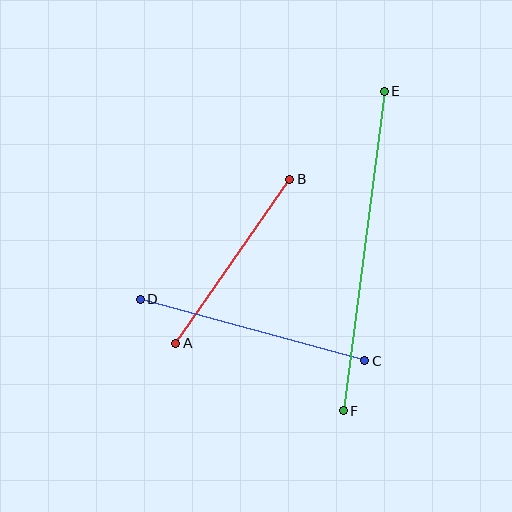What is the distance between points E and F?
The distance is approximately 322 pixels.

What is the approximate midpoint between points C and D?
The midpoint is at approximately (253, 330) pixels.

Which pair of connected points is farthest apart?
Points E and F are farthest apart.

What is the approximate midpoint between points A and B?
The midpoint is at approximately (233, 261) pixels.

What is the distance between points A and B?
The distance is approximately 200 pixels.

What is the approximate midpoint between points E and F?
The midpoint is at approximately (364, 251) pixels.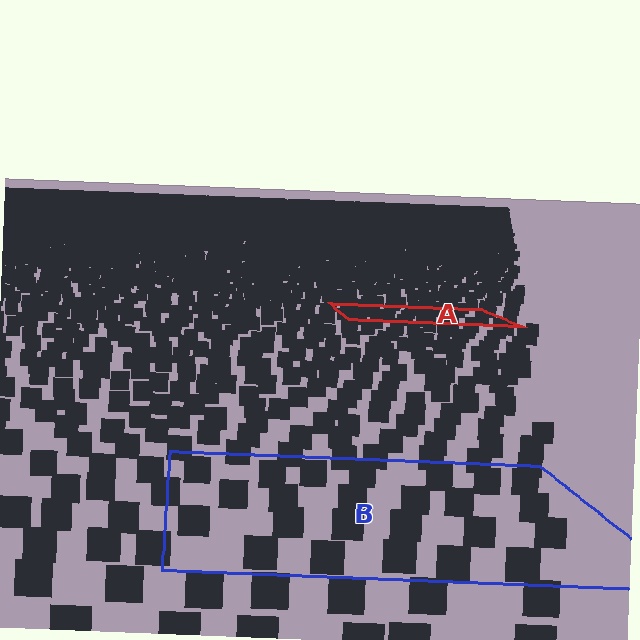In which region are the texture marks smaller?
The texture marks are smaller in region A, because it is farther away.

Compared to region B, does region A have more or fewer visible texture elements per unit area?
Region A has more texture elements per unit area — they are packed more densely because it is farther away.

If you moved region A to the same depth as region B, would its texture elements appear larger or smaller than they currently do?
They would appear larger. At a closer depth, the same texture elements are projected at a bigger on-screen size.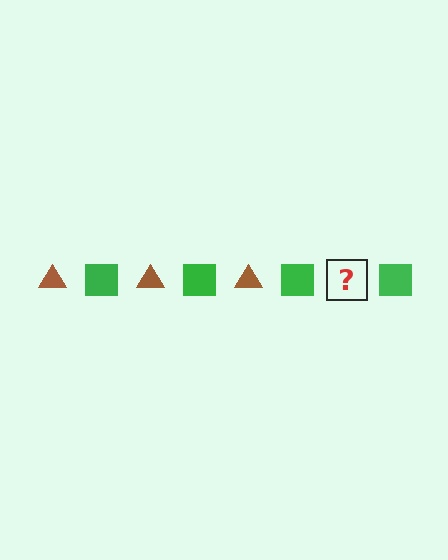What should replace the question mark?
The question mark should be replaced with a brown triangle.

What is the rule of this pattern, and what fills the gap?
The rule is that the pattern alternates between brown triangle and green square. The gap should be filled with a brown triangle.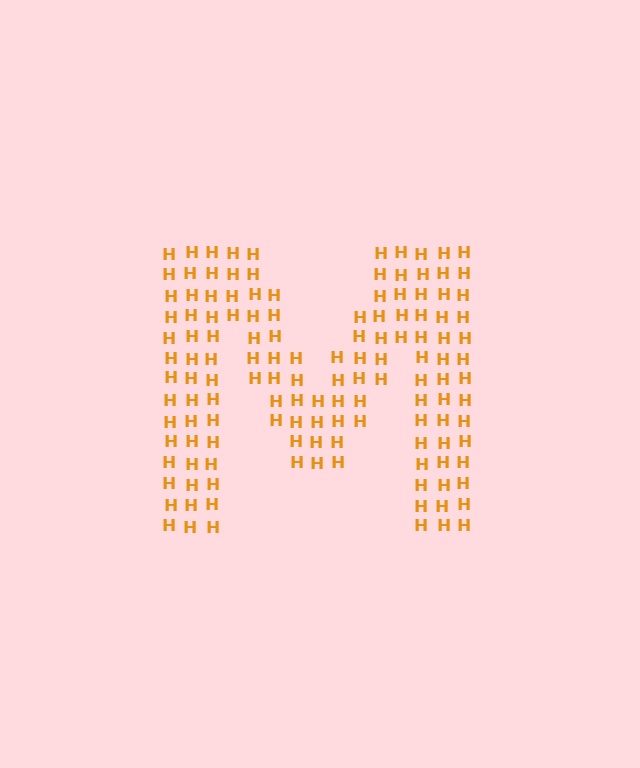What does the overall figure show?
The overall figure shows the letter M.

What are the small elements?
The small elements are letter H's.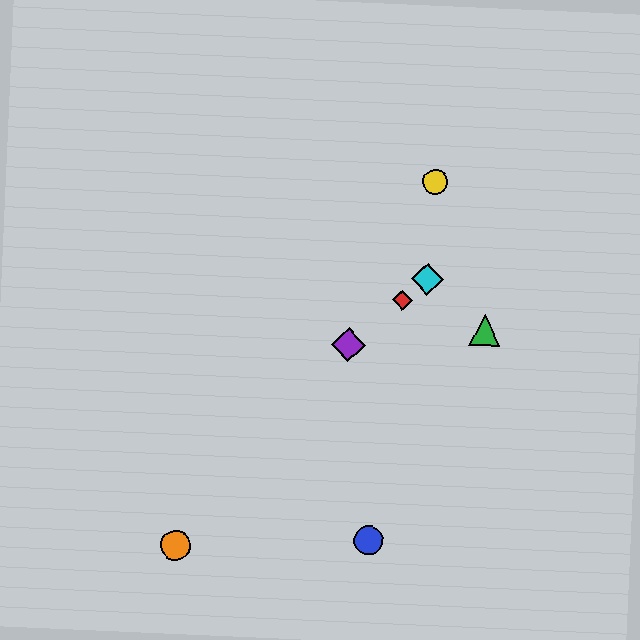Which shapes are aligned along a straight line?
The red diamond, the purple diamond, the cyan diamond are aligned along a straight line.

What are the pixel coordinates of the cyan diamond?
The cyan diamond is at (428, 279).